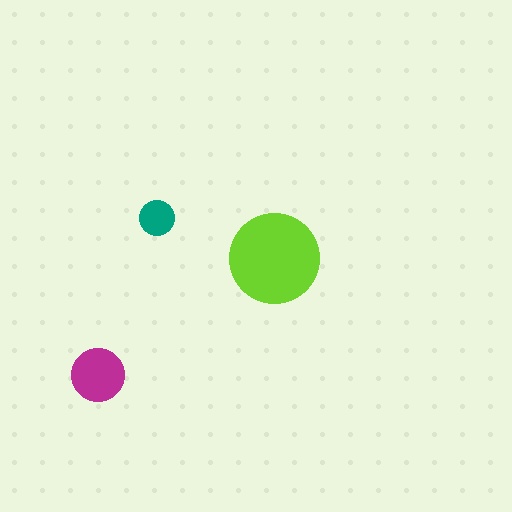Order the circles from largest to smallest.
the lime one, the magenta one, the teal one.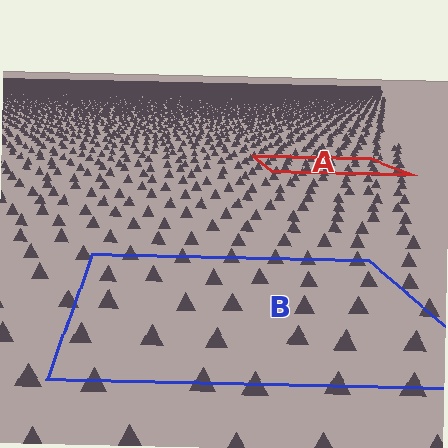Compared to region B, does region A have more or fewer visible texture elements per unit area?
Region A has more texture elements per unit area — they are packed more densely because it is farther away.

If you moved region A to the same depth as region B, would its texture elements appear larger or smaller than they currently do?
They would appear larger. At a closer depth, the same texture elements are projected at a bigger on-screen size.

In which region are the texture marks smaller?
The texture marks are smaller in region A, because it is farther away.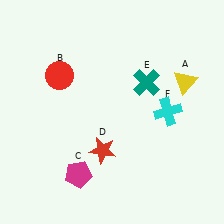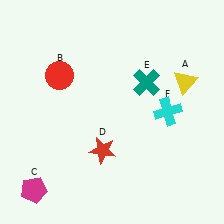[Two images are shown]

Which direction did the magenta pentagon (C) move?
The magenta pentagon (C) moved left.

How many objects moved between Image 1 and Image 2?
1 object moved between the two images.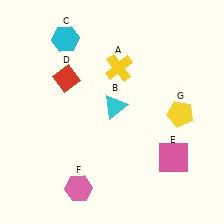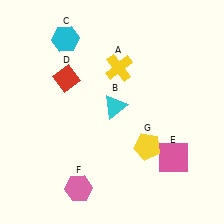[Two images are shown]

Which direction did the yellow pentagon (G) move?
The yellow pentagon (G) moved left.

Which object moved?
The yellow pentagon (G) moved left.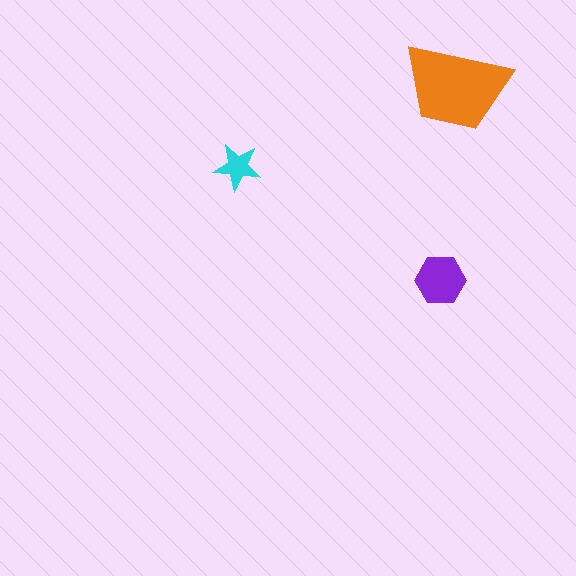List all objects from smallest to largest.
The cyan star, the purple hexagon, the orange trapezoid.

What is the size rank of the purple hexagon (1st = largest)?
2nd.